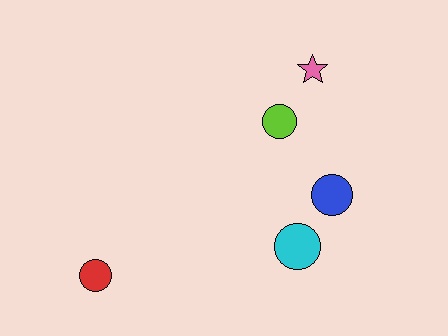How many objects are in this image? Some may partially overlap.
There are 5 objects.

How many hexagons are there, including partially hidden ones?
There are no hexagons.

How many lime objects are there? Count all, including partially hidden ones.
There is 1 lime object.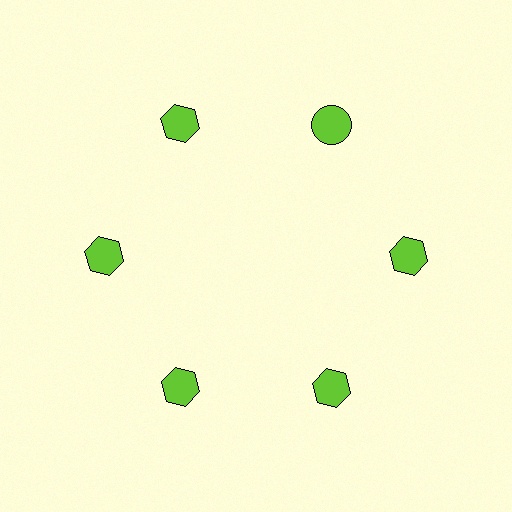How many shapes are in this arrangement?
There are 6 shapes arranged in a ring pattern.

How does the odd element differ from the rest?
It has a different shape: circle instead of hexagon.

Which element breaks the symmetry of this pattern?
The lime circle at roughly the 1 o'clock position breaks the symmetry. All other shapes are lime hexagons.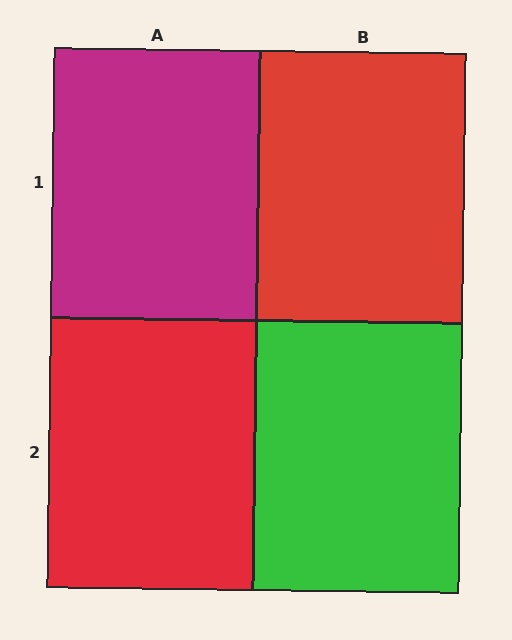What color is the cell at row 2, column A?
Red.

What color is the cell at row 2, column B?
Green.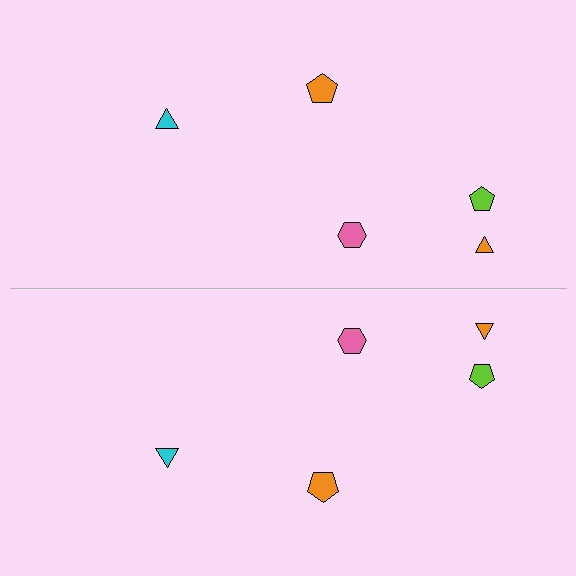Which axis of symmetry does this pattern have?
The pattern has a horizontal axis of symmetry running through the center of the image.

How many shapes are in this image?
There are 10 shapes in this image.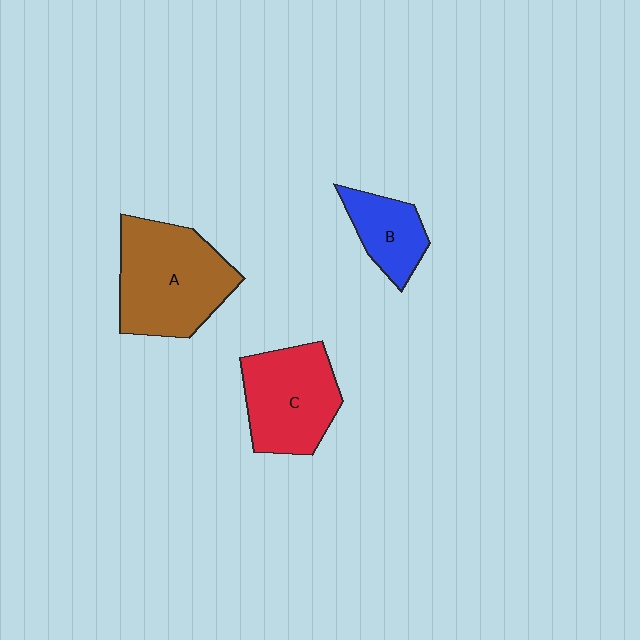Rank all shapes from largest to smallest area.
From largest to smallest: A (brown), C (red), B (blue).